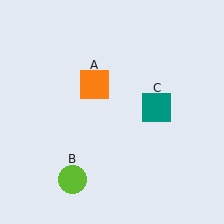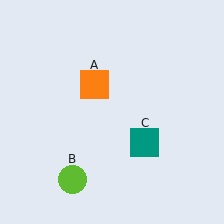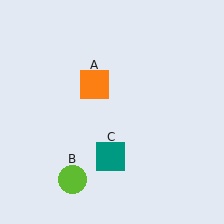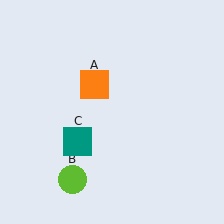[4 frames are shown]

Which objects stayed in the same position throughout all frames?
Orange square (object A) and lime circle (object B) remained stationary.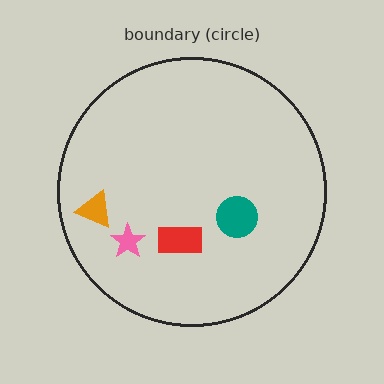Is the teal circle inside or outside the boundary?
Inside.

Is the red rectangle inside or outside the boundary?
Inside.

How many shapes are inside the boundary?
4 inside, 0 outside.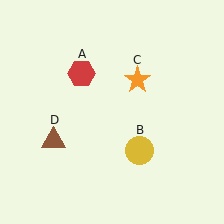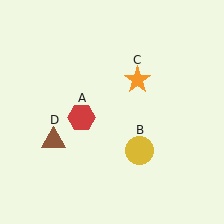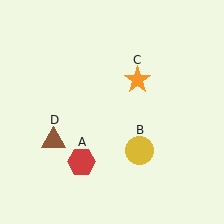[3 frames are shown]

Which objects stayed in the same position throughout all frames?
Yellow circle (object B) and orange star (object C) and brown triangle (object D) remained stationary.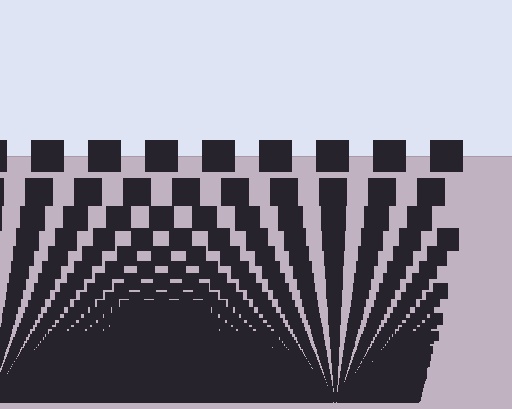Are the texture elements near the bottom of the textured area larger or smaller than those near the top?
Smaller. The gradient is inverted — elements near the bottom are smaller and denser.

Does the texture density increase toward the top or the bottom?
Density increases toward the bottom.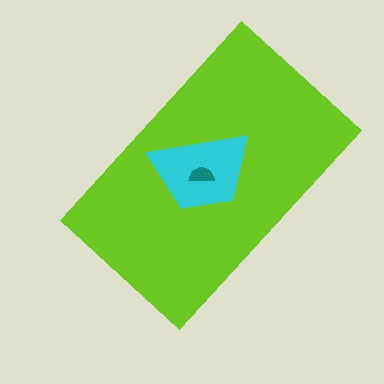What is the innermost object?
The teal semicircle.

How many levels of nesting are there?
3.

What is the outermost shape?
The lime rectangle.